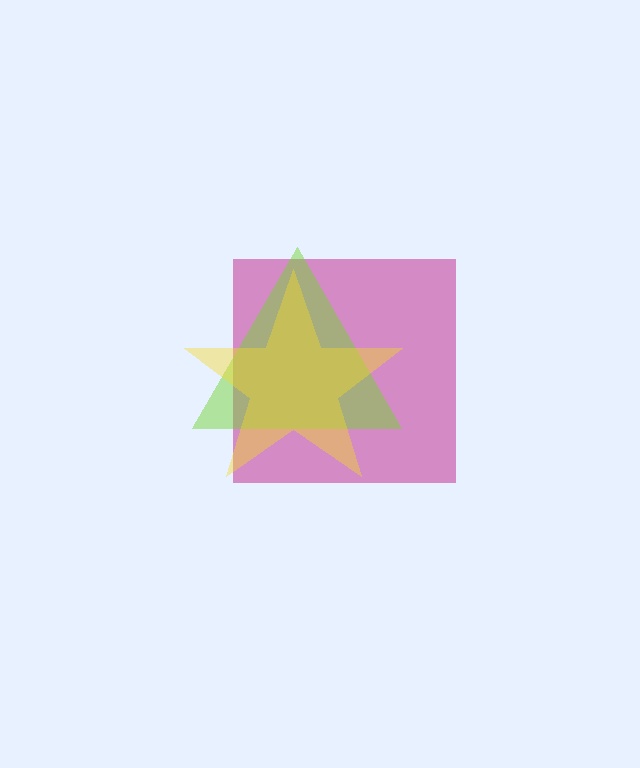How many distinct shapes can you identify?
There are 3 distinct shapes: a magenta square, a lime triangle, a yellow star.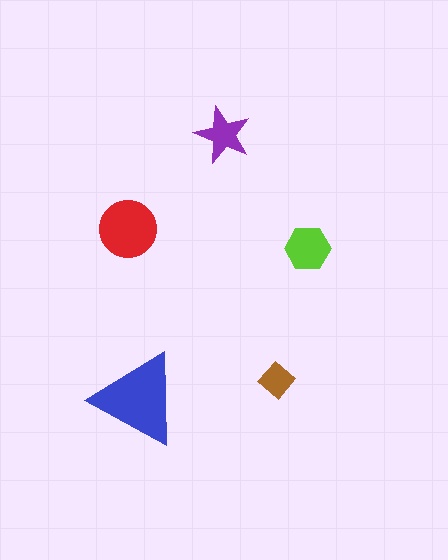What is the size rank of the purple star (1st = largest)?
4th.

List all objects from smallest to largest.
The brown diamond, the purple star, the lime hexagon, the red circle, the blue triangle.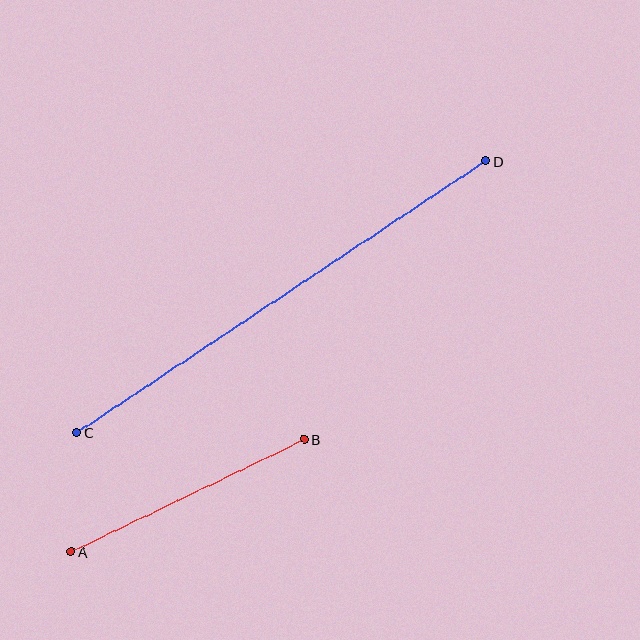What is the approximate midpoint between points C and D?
The midpoint is at approximately (281, 297) pixels.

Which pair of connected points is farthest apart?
Points C and D are farthest apart.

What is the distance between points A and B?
The distance is approximately 259 pixels.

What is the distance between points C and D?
The distance is approximately 491 pixels.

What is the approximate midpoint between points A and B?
The midpoint is at approximately (188, 495) pixels.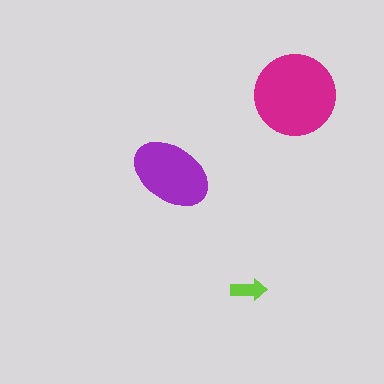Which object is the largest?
The magenta circle.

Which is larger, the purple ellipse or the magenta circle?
The magenta circle.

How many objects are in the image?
There are 3 objects in the image.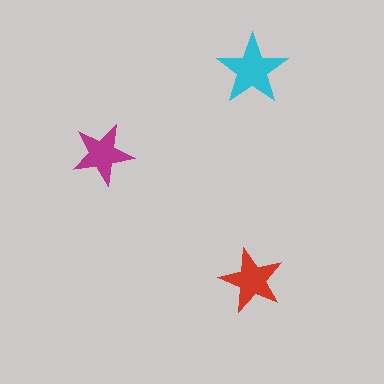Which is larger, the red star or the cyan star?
The cyan one.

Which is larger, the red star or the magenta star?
The red one.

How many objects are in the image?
There are 3 objects in the image.